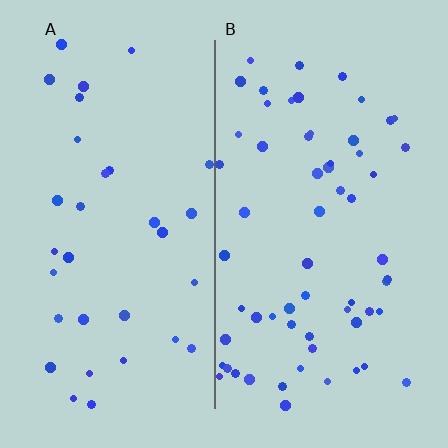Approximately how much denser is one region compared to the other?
Approximately 1.9× — region B over region A.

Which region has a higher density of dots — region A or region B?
B (the right).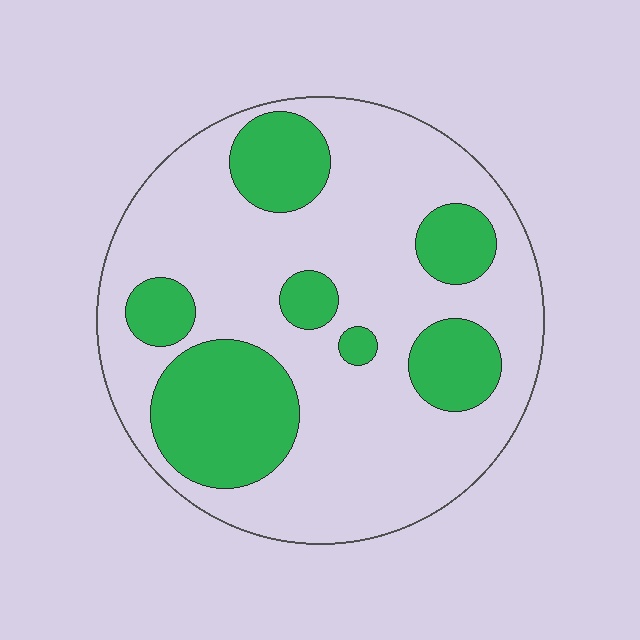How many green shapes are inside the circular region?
7.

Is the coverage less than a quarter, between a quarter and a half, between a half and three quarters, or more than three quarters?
Between a quarter and a half.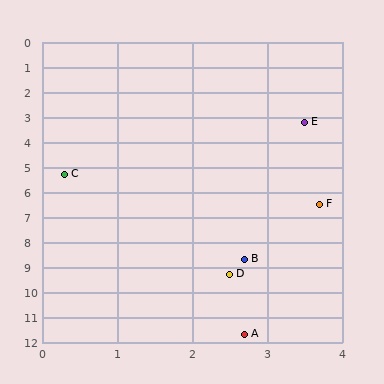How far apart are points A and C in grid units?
Points A and C are about 6.8 grid units apart.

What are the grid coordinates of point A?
Point A is at approximately (2.7, 11.7).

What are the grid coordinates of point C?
Point C is at approximately (0.3, 5.3).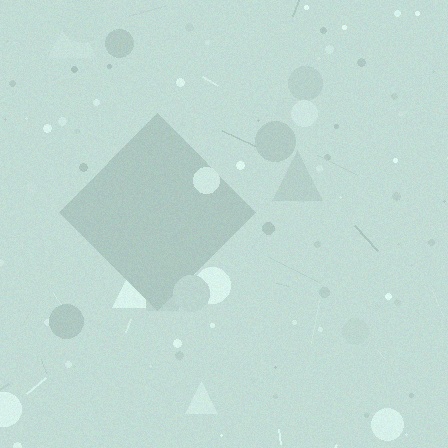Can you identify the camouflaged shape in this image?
The camouflaged shape is a diamond.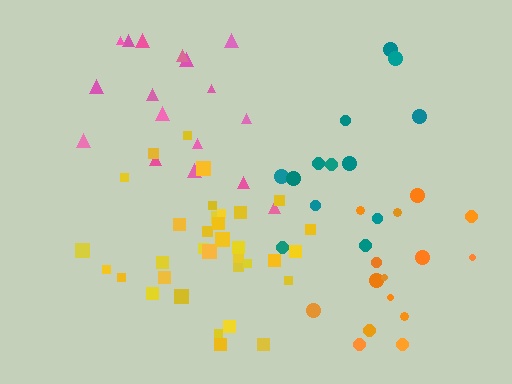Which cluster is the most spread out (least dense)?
Teal.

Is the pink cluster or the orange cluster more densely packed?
Orange.